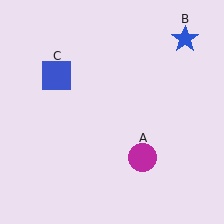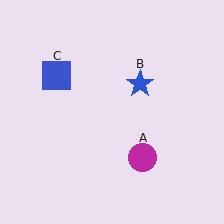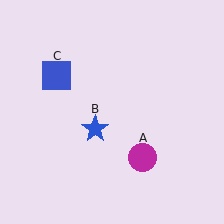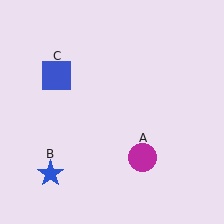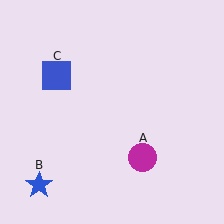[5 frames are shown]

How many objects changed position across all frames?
1 object changed position: blue star (object B).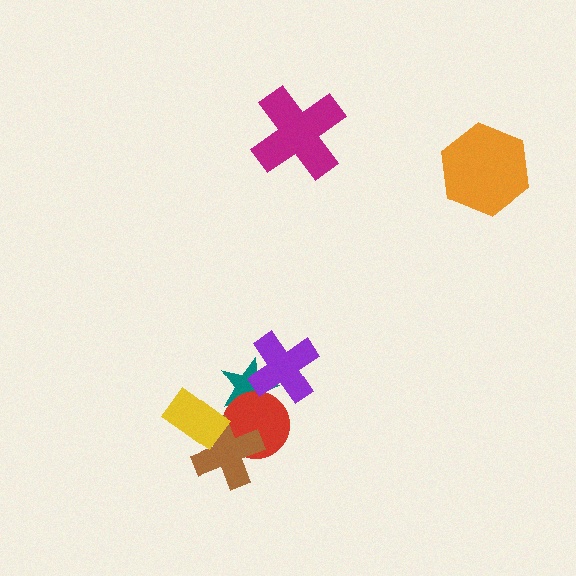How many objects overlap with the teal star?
2 objects overlap with the teal star.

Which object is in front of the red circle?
The brown cross is in front of the red circle.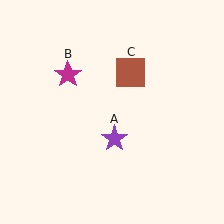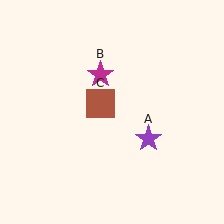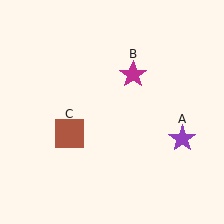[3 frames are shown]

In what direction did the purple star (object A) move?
The purple star (object A) moved right.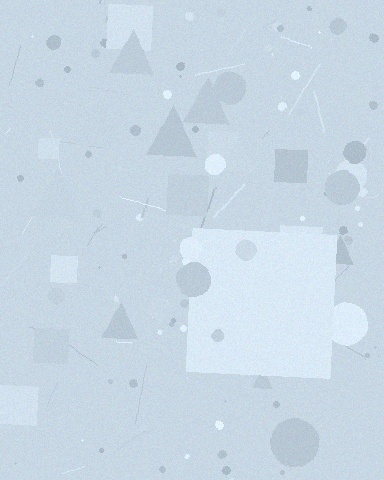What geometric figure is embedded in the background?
A square is embedded in the background.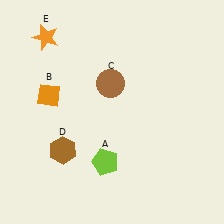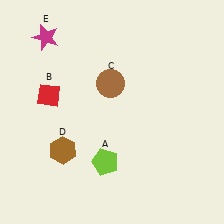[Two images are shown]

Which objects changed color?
B changed from orange to red. E changed from orange to magenta.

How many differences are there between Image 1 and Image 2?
There are 2 differences between the two images.